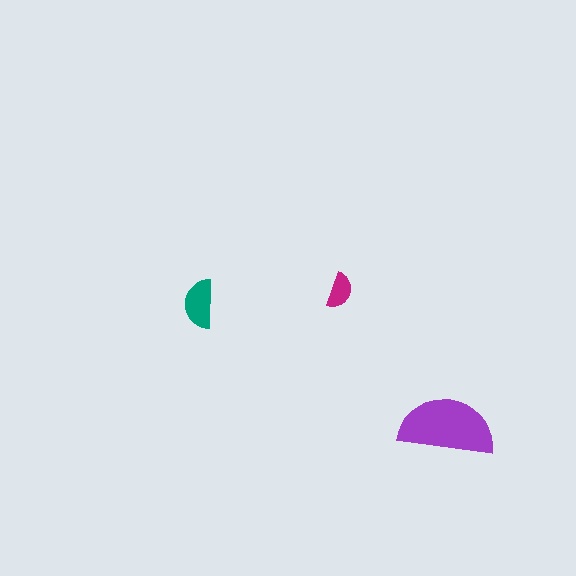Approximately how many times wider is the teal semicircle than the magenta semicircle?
About 1.5 times wider.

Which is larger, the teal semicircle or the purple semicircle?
The purple one.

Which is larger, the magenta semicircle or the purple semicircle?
The purple one.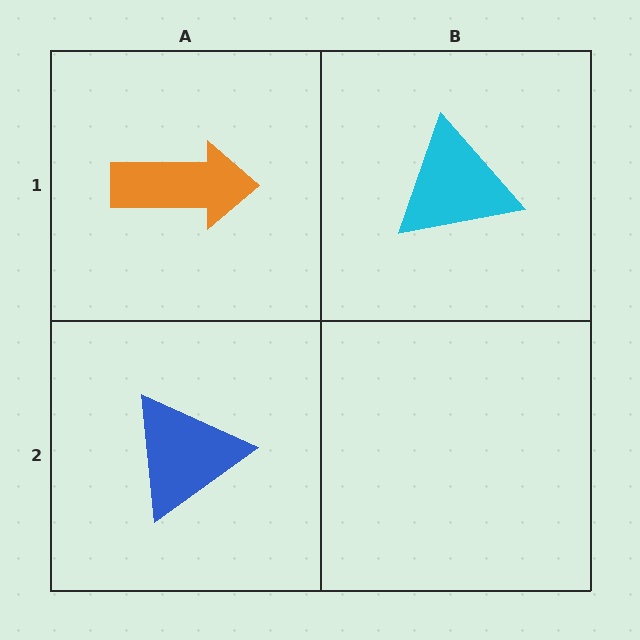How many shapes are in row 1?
2 shapes.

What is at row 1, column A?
An orange arrow.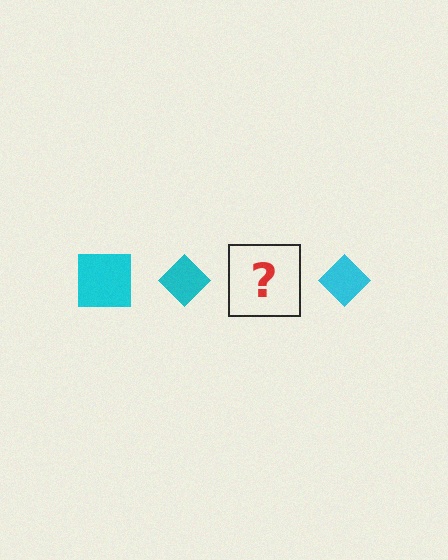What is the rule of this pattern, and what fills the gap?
The rule is that the pattern cycles through square, diamond shapes in cyan. The gap should be filled with a cyan square.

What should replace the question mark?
The question mark should be replaced with a cyan square.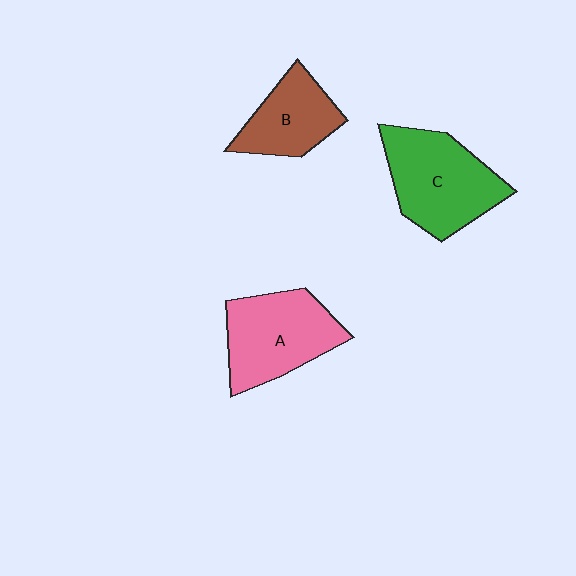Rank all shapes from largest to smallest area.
From largest to smallest: C (green), A (pink), B (brown).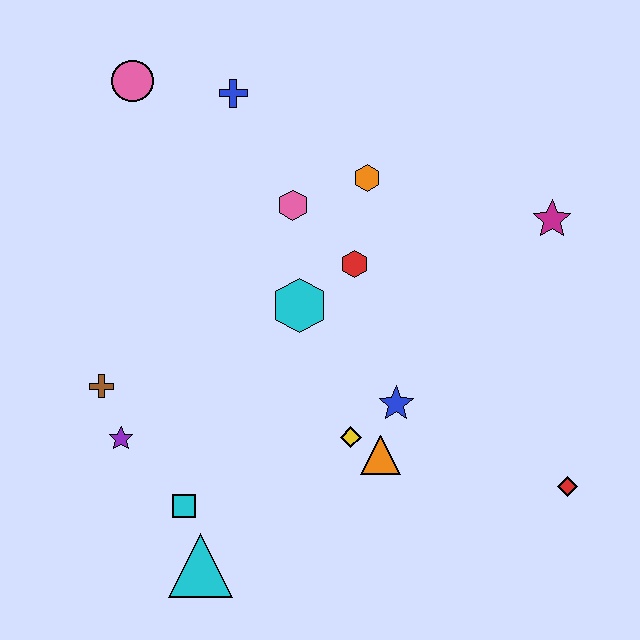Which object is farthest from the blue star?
The pink circle is farthest from the blue star.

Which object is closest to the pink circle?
The blue cross is closest to the pink circle.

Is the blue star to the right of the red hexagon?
Yes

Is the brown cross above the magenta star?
No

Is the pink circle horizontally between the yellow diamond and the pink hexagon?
No